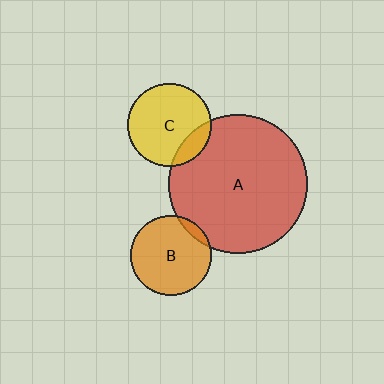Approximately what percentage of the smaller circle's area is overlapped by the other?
Approximately 15%.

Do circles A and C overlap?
Yes.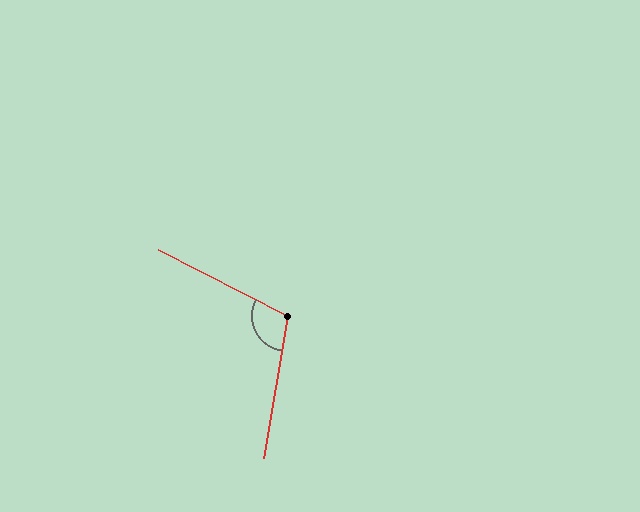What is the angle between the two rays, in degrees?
Approximately 107 degrees.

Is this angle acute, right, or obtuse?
It is obtuse.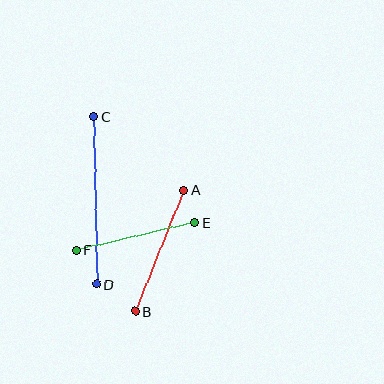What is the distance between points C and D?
The distance is approximately 168 pixels.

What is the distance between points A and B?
The distance is approximately 131 pixels.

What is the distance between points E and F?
The distance is approximately 121 pixels.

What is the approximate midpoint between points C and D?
The midpoint is at approximately (95, 200) pixels.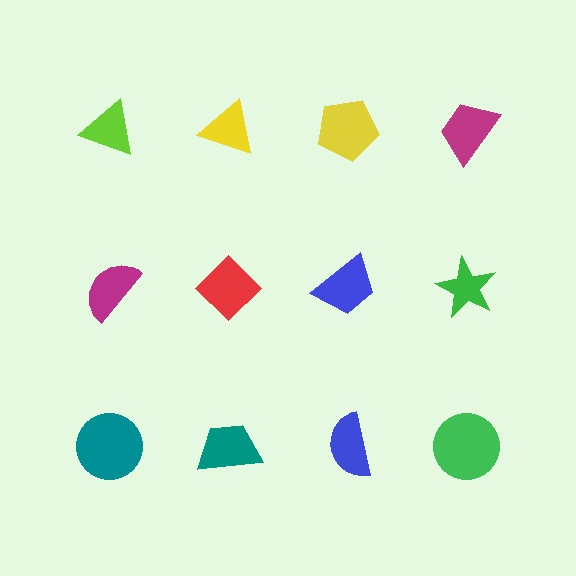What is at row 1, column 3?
A yellow pentagon.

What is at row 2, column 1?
A magenta semicircle.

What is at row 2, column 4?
A green star.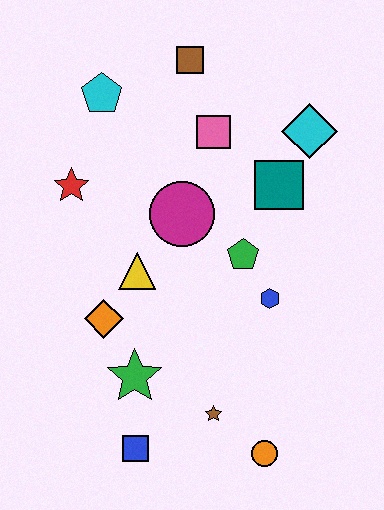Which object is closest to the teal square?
The cyan diamond is closest to the teal square.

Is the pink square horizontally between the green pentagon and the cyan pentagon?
Yes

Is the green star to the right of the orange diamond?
Yes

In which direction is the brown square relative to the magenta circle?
The brown square is above the magenta circle.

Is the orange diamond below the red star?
Yes